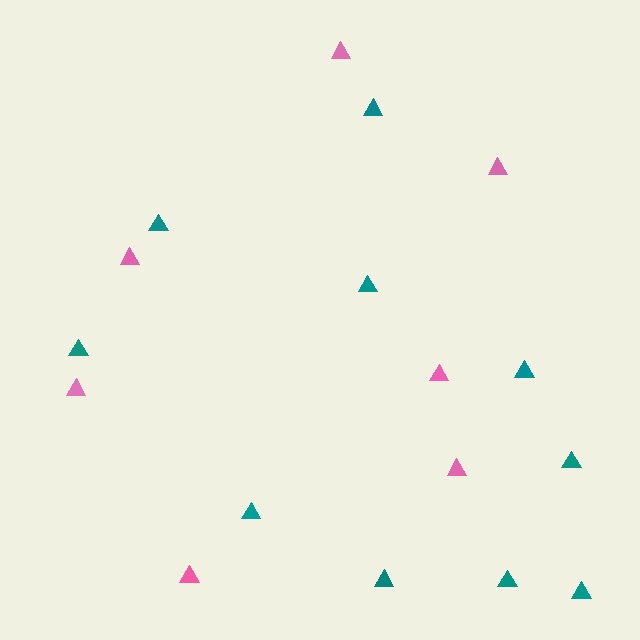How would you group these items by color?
There are 2 groups: one group of pink triangles (7) and one group of teal triangles (10).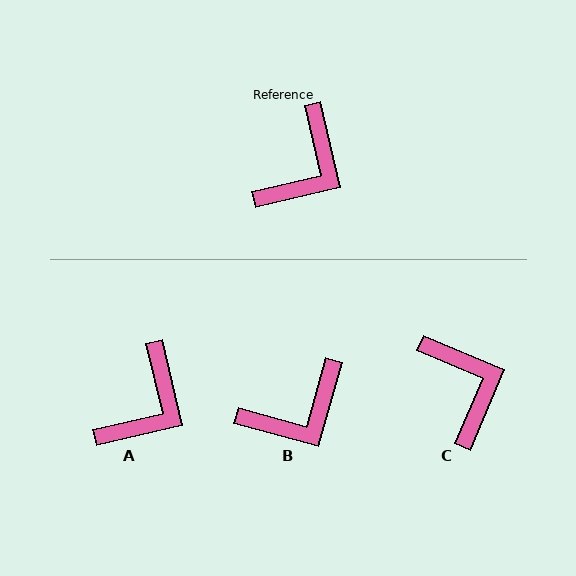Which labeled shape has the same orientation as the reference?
A.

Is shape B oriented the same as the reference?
No, it is off by about 29 degrees.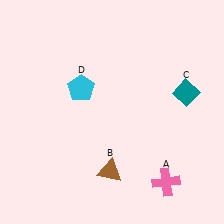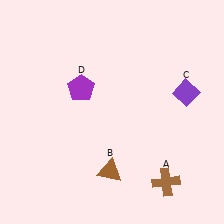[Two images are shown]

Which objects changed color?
A changed from pink to brown. C changed from teal to purple. D changed from cyan to purple.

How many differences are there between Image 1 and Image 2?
There are 3 differences between the two images.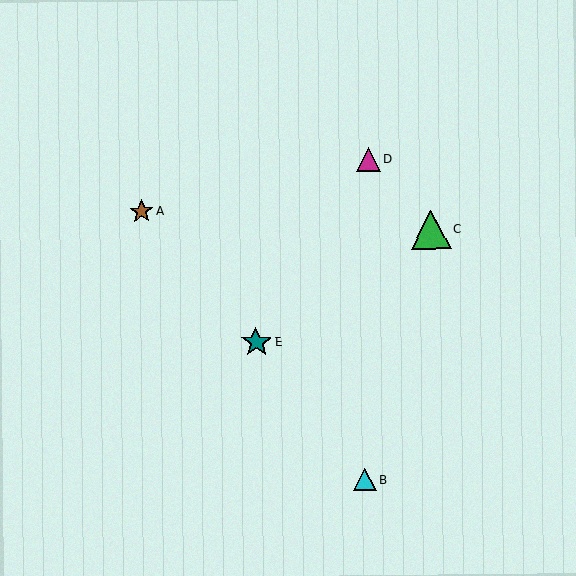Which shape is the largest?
The green triangle (labeled C) is the largest.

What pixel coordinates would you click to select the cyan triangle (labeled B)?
Click at (365, 480) to select the cyan triangle B.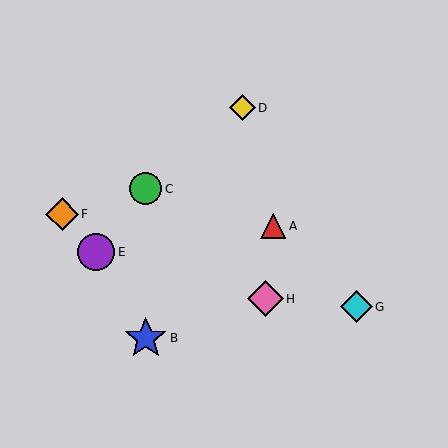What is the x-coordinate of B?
Object B is at x≈146.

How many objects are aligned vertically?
2 objects (B, C) are aligned vertically.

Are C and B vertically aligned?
Yes, both are at x≈146.